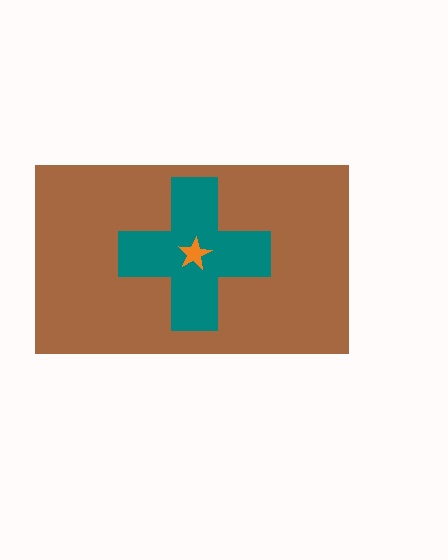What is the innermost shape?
The orange star.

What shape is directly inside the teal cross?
The orange star.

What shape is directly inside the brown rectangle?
The teal cross.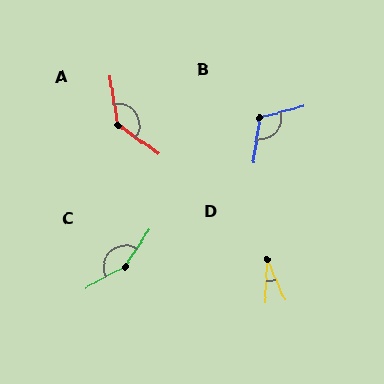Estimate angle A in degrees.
Approximately 135 degrees.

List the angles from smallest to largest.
D (26°), B (113°), A (135°), C (151°).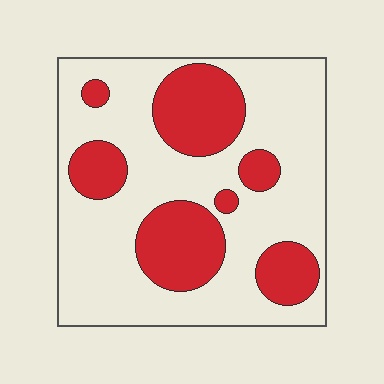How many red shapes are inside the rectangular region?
7.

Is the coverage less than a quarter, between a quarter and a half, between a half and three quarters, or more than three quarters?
Between a quarter and a half.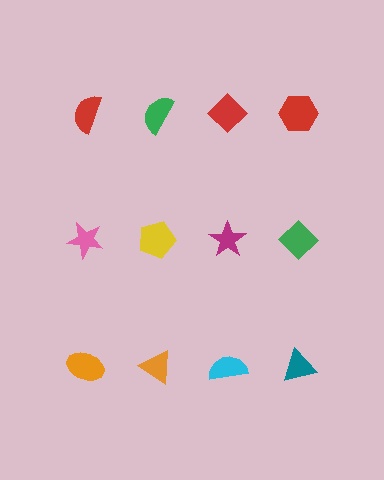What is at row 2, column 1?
A pink star.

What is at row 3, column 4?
A teal triangle.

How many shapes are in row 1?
4 shapes.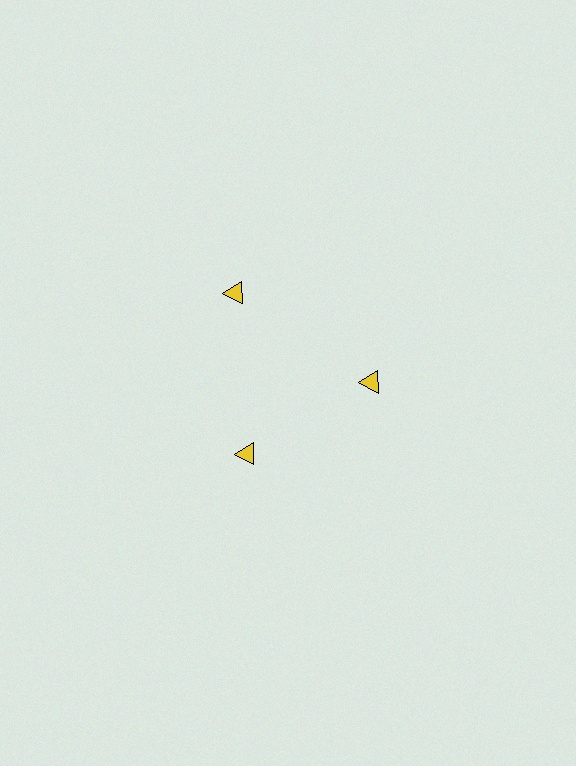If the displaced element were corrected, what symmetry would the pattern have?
It would have 3-fold rotational symmetry — the pattern would map onto itself every 120 degrees.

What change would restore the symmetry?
The symmetry would be restored by moving it inward, back onto the ring so that all 3 triangles sit at equal angles and equal distance from the center.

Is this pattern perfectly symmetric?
No. The 3 yellow triangles are arranged in a ring, but one element near the 11 o'clock position is pushed outward from the center, breaking the 3-fold rotational symmetry.